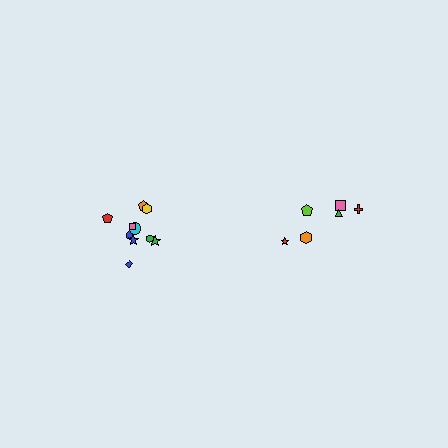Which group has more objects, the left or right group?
The left group.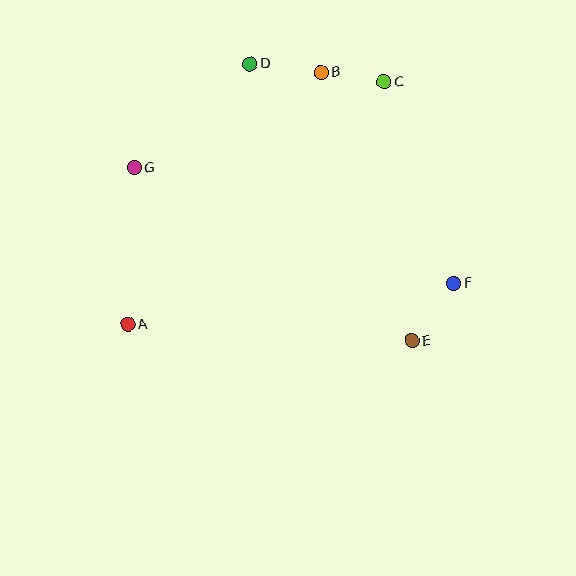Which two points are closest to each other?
Points B and C are closest to each other.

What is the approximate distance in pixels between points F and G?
The distance between F and G is approximately 340 pixels.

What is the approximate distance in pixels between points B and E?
The distance between B and E is approximately 283 pixels.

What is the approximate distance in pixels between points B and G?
The distance between B and G is approximately 210 pixels.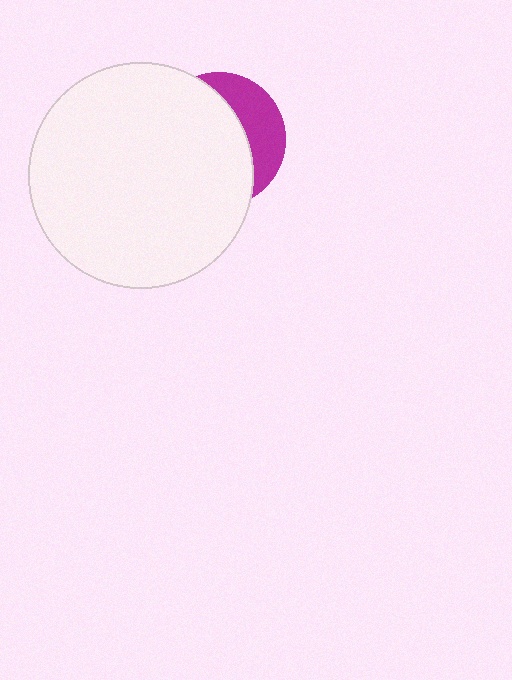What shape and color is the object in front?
The object in front is a white circle.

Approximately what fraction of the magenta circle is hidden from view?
Roughly 69% of the magenta circle is hidden behind the white circle.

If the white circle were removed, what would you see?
You would see the complete magenta circle.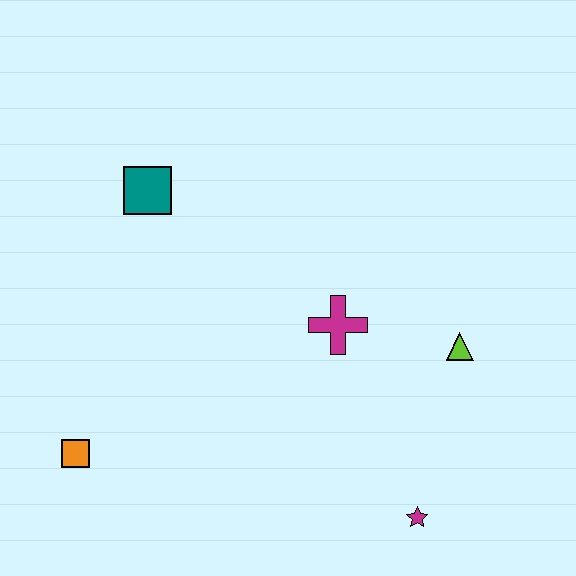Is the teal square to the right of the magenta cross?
No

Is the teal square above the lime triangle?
Yes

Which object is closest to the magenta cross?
The lime triangle is closest to the magenta cross.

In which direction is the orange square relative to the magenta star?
The orange square is to the left of the magenta star.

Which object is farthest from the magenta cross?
The orange square is farthest from the magenta cross.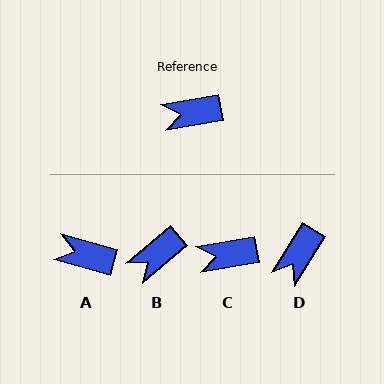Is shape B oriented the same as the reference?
No, it is off by about 30 degrees.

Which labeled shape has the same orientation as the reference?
C.